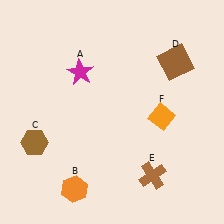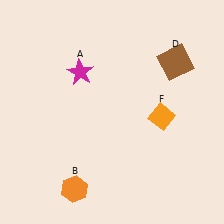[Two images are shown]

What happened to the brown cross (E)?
The brown cross (E) was removed in Image 2. It was in the bottom-right area of Image 1.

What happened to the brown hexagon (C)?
The brown hexagon (C) was removed in Image 2. It was in the bottom-left area of Image 1.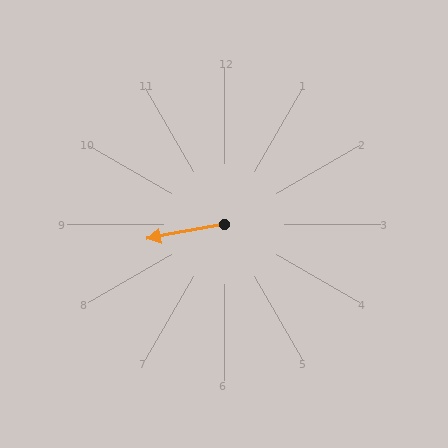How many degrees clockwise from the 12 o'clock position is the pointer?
Approximately 259 degrees.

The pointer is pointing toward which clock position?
Roughly 9 o'clock.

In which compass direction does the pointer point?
West.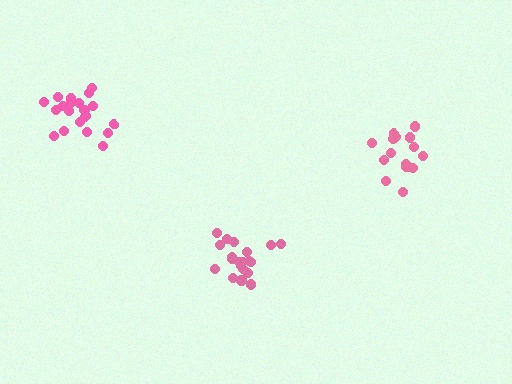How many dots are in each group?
Group 1: 21 dots, Group 2: 16 dots, Group 3: 20 dots (57 total).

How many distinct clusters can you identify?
There are 3 distinct clusters.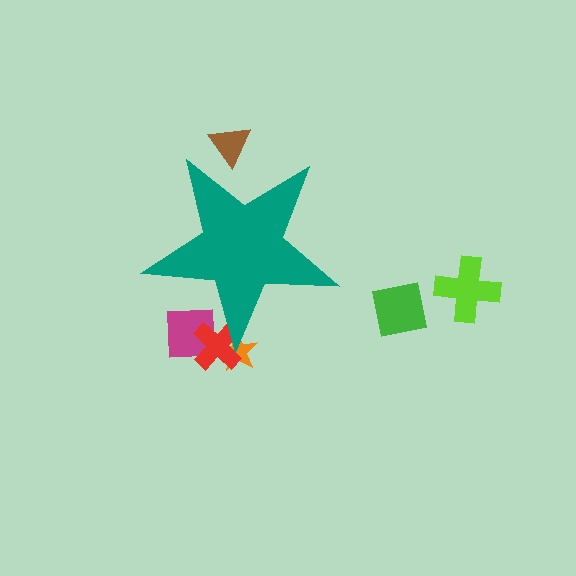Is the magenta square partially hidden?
Yes, the magenta square is partially hidden behind the teal star.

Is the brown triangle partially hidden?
Yes, the brown triangle is partially hidden behind the teal star.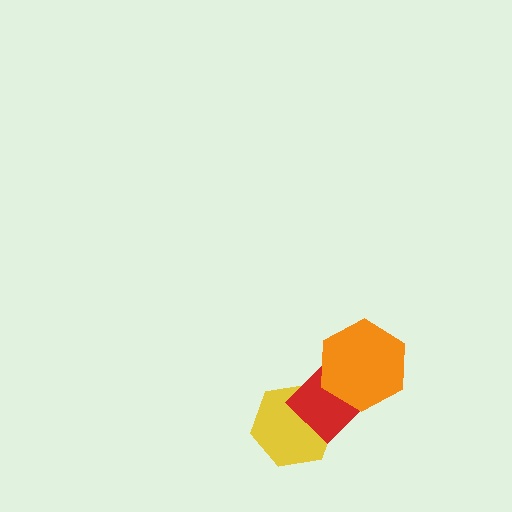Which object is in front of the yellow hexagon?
The red diamond is in front of the yellow hexagon.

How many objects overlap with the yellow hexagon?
1 object overlaps with the yellow hexagon.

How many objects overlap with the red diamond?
2 objects overlap with the red diamond.